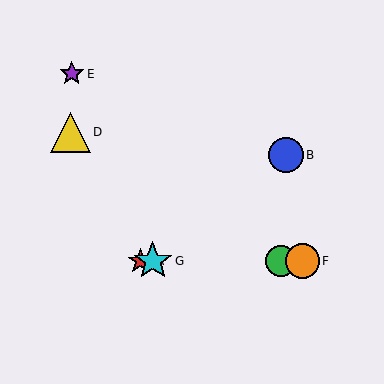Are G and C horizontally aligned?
Yes, both are at y≈261.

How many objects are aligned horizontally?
4 objects (A, C, F, G) are aligned horizontally.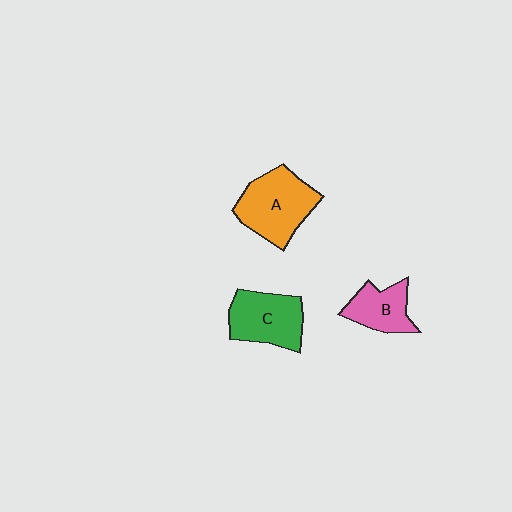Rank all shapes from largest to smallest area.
From largest to smallest: A (orange), C (green), B (pink).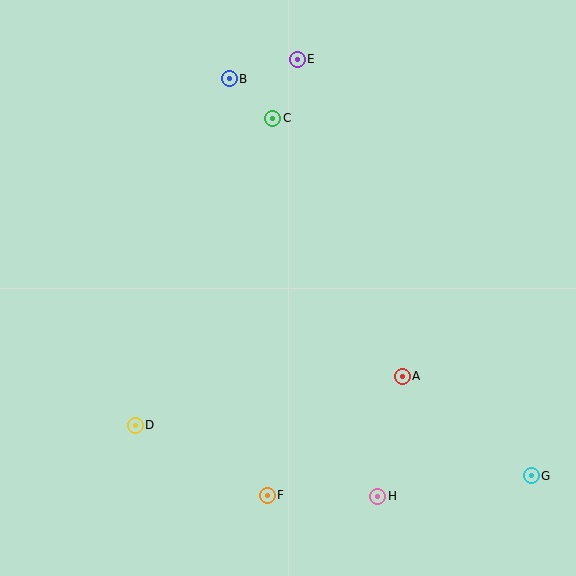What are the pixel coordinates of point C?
Point C is at (273, 118).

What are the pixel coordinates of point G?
Point G is at (531, 476).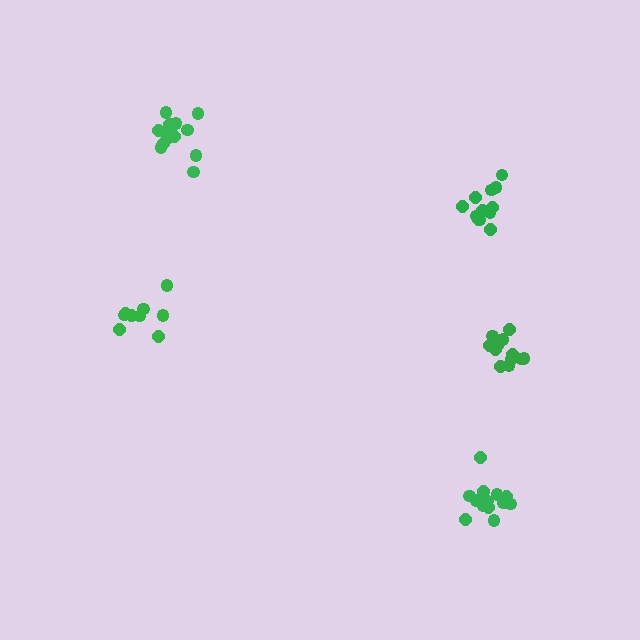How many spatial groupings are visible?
There are 5 spatial groupings.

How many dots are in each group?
Group 1: 13 dots, Group 2: 9 dots, Group 3: 12 dots, Group 4: 14 dots, Group 5: 15 dots (63 total).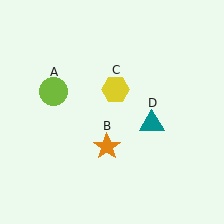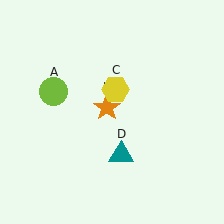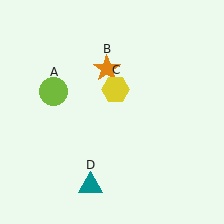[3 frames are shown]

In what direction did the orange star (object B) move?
The orange star (object B) moved up.